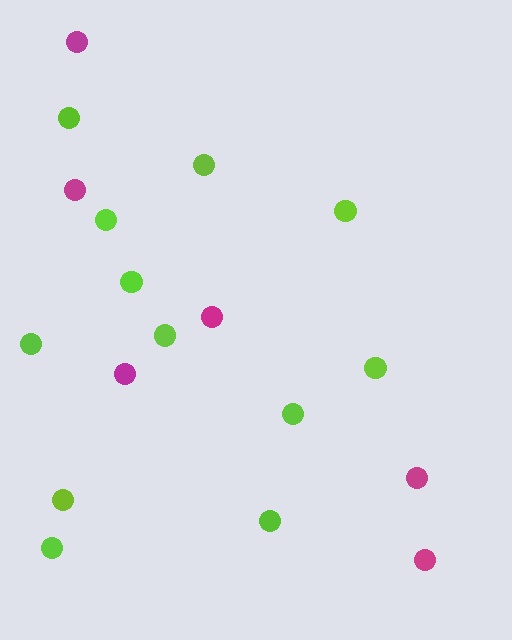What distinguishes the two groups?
There are 2 groups: one group of magenta circles (6) and one group of lime circles (12).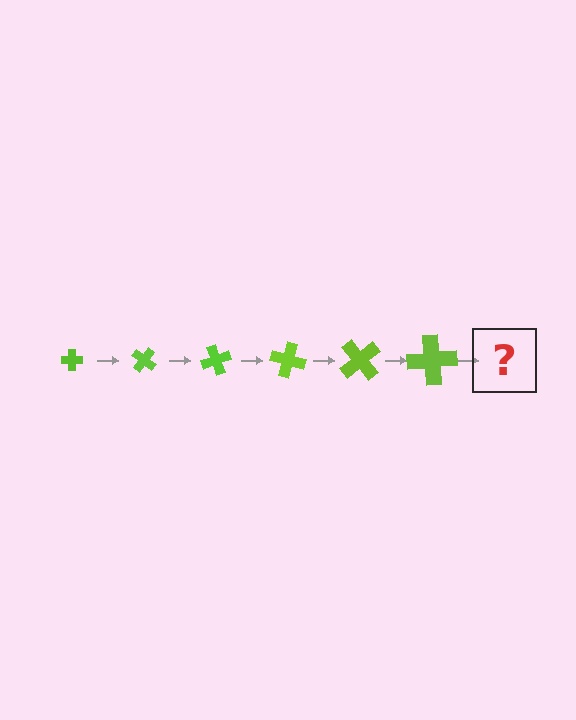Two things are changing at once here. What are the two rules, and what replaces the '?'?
The two rules are that the cross grows larger each step and it rotates 35 degrees each step. The '?' should be a cross, larger than the previous one and rotated 210 degrees from the start.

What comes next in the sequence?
The next element should be a cross, larger than the previous one and rotated 210 degrees from the start.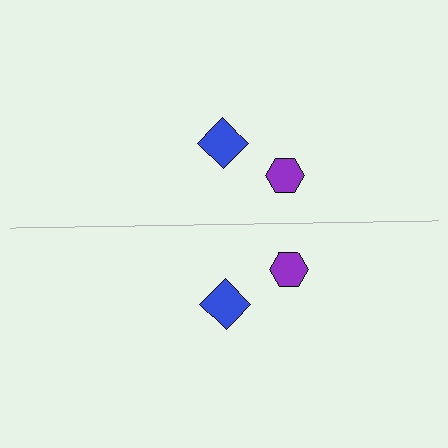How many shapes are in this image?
There are 4 shapes in this image.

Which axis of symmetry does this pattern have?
The pattern has a horizontal axis of symmetry running through the center of the image.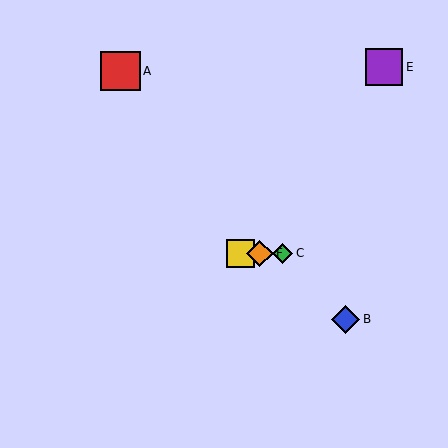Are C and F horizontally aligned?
Yes, both are at y≈253.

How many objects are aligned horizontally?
3 objects (C, D, F) are aligned horizontally.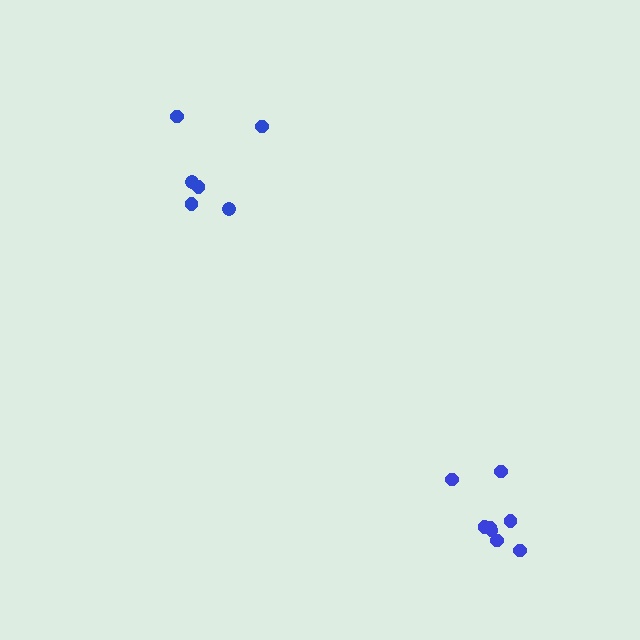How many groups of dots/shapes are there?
There are 2 groups.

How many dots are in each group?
Group 1: 6 dots, Group 2: 8 dots (14 total).